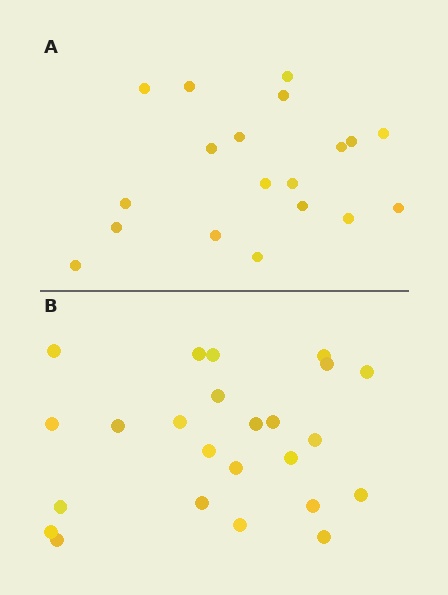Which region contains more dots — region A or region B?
Region B (the bottom region) has more dots.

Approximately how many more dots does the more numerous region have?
Region B has about 5 more dots than region A.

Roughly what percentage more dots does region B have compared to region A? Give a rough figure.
About 25% more.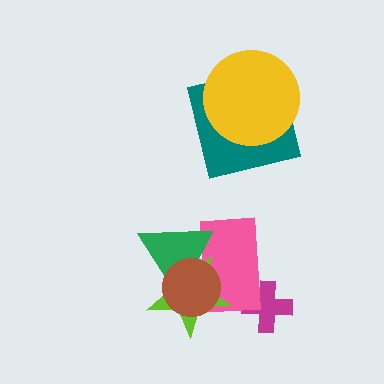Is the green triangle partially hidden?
Yes, it is partially covered by another shape.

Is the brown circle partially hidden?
No, no other shape covers it.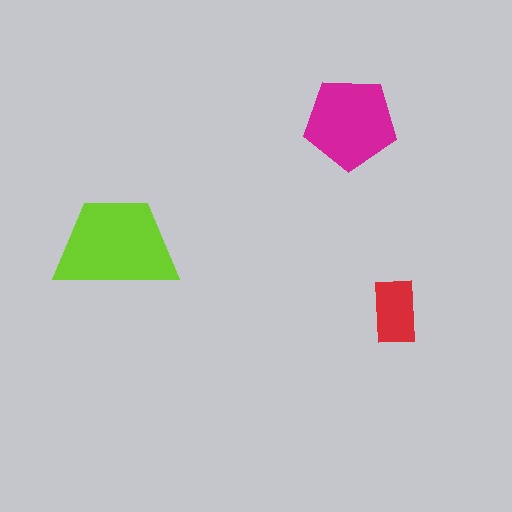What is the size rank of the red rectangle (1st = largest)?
3rd.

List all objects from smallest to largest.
The red rectangle, the magenta pentagon, the lime trapezoid.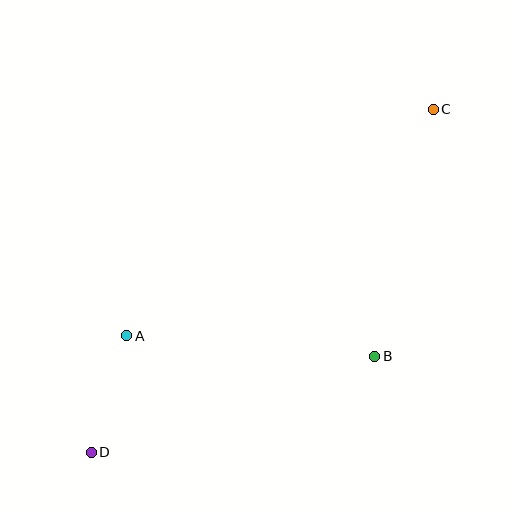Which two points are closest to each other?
Points A and D are closest to each other.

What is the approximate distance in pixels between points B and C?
The distance between B and C is approximately 254 pixels.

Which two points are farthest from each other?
Points C and D are farthest from each other.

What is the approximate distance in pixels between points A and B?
The distance between A and B is approximately 249 pixels.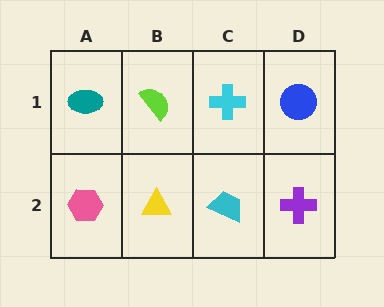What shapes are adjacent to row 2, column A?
A teal ellipse (row 1, column A), a yellow triangle (row 2, column B).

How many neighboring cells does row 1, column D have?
2.